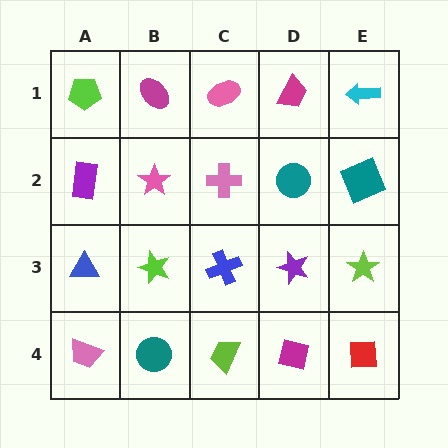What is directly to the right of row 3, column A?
A lime star.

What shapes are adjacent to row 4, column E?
A lime star (row 3, column E), a magenta square (row 4, column D).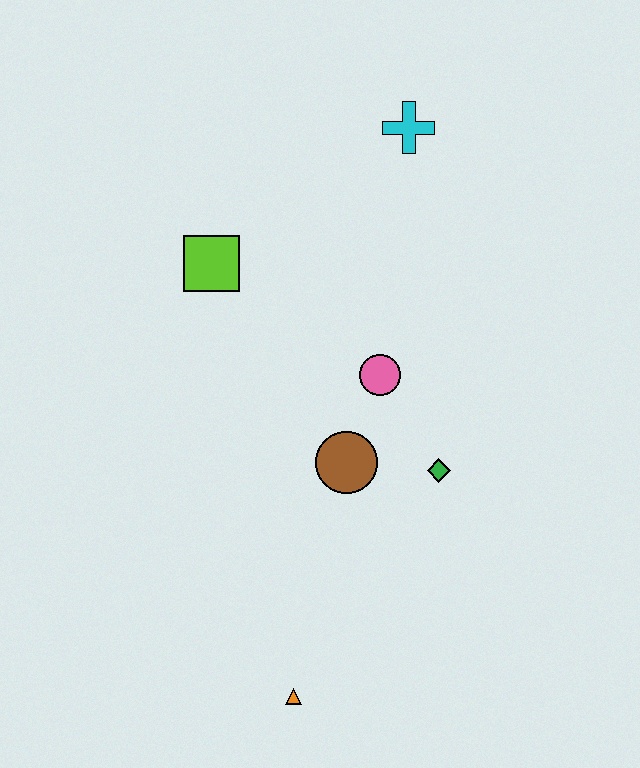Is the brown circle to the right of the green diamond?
No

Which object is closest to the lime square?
The pink circle is closest to the lime square.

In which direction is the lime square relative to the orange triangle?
The lime square is above the orange triangle.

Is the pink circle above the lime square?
No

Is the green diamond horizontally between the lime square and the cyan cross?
No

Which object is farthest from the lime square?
The orange triangle is farthest from the lime square.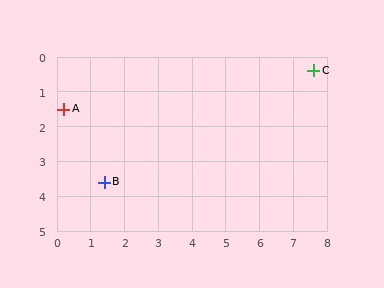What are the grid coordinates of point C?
Point C is at approximately (7.6, 0.4).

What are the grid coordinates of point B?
Point B is at approximately (1.4, 3.6).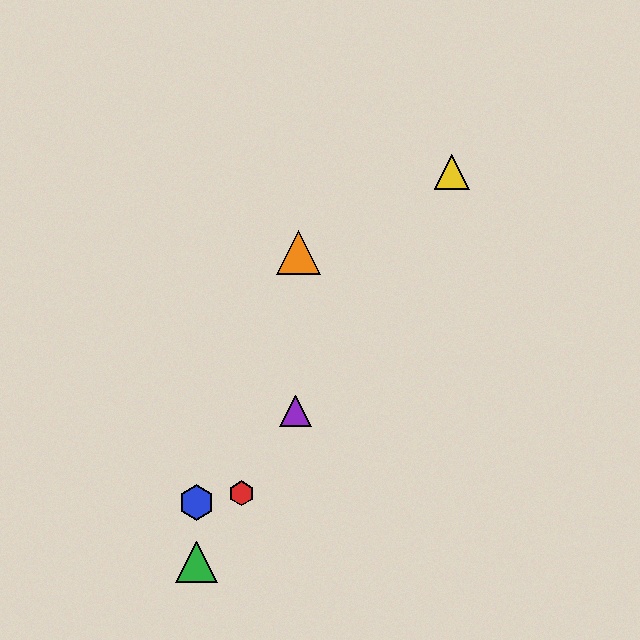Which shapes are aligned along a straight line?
The red hexagon, the green triangle, the yellow triangle, the purple triangle are aligned along a straight line.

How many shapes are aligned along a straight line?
4 shapes (the red hexagon, the green triangle, the yellow triangle, the purple triangle) are aligned along a straight line.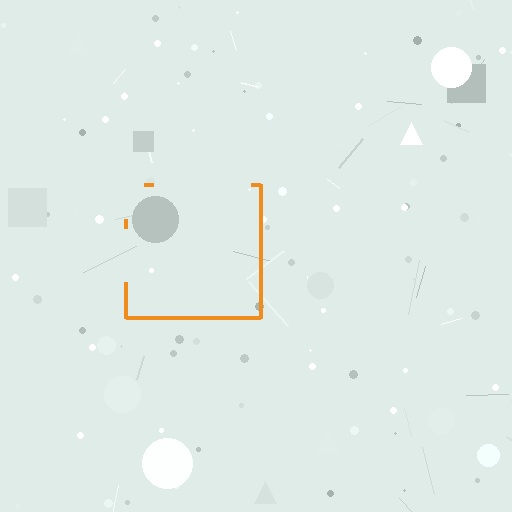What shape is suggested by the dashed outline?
The dashed outline suggests a square.